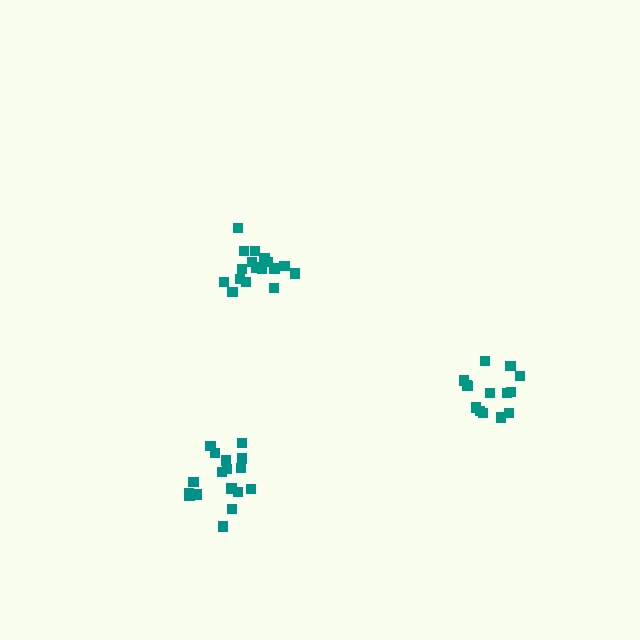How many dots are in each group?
Group 1: 17 dots, Group 2: 14 dots, Group 3: 17 dots (48 total).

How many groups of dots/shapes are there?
There are 3 groups.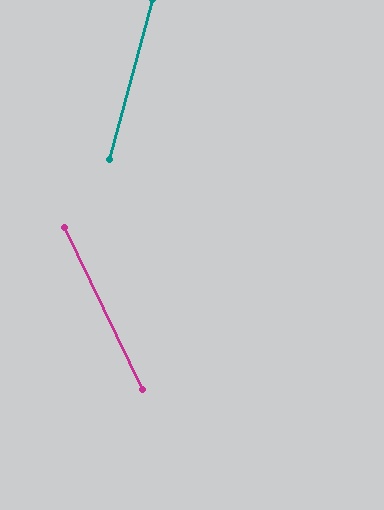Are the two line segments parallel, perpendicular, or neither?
Neither parallel nor perpendicular — they differ by about 41°.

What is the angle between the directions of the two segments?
Approximately 41 degrees.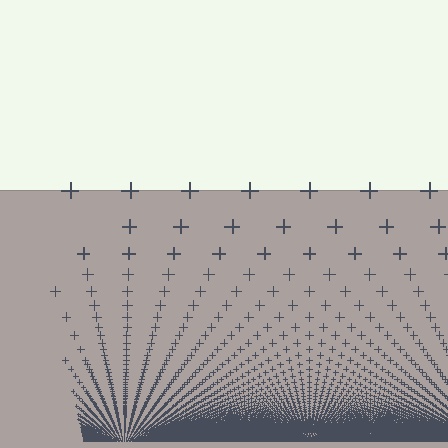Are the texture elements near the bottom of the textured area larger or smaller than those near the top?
Smaller. The gradient is inverted — elements near the bottom are smaller and denser.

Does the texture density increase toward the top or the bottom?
Density increases toward the bottom.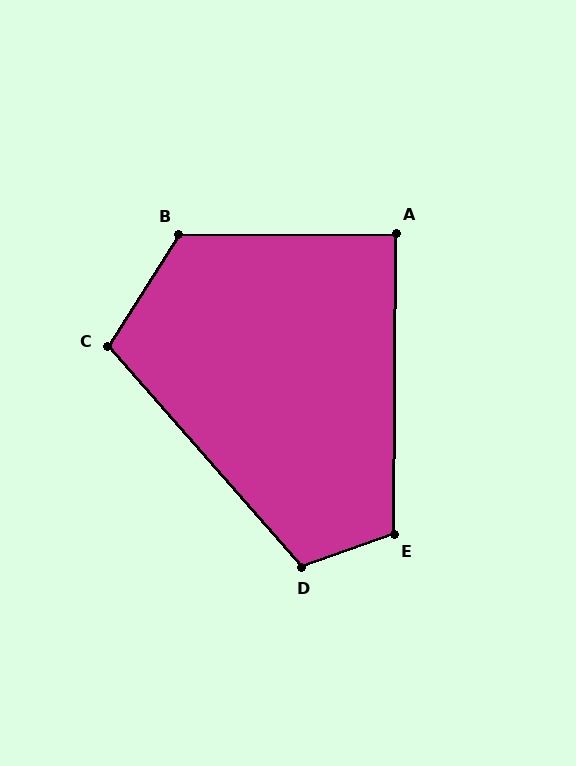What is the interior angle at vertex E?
Approximately 110 degrees (obtuse).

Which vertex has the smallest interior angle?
A, at approximately 89 degrees.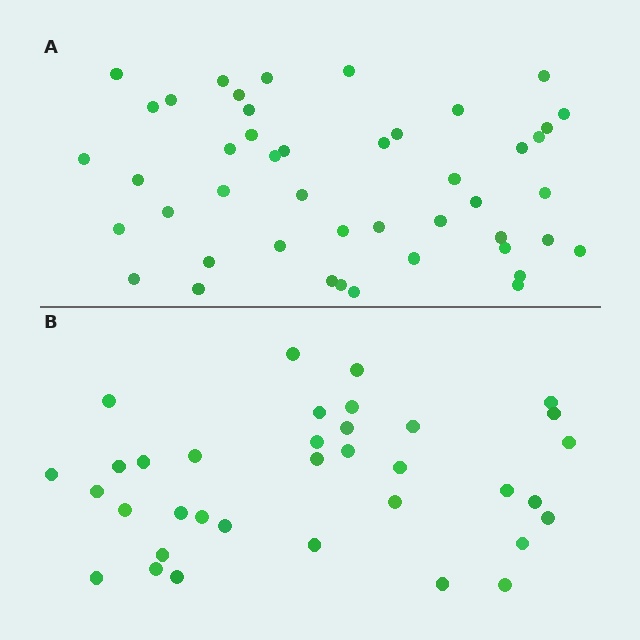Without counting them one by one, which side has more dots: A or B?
Region A (the top region) has more dots.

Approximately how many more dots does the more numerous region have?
Region A has roughly 12 or so more dots than region B.